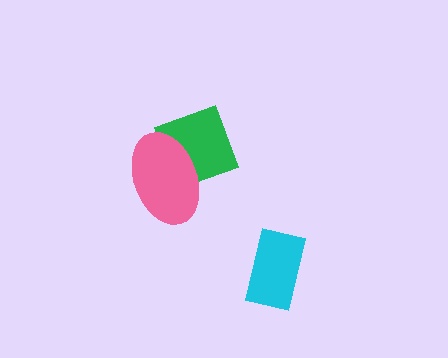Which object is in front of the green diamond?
The pink ellipse is in front of the green diamond.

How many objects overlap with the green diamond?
1 object overlaps with the green diamond.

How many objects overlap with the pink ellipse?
1 object overlaps with the pink ellipse.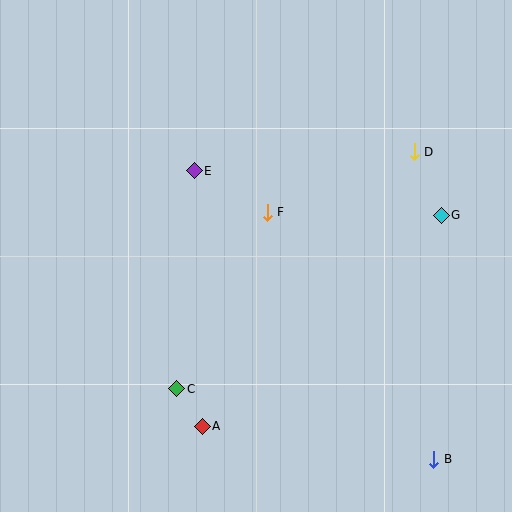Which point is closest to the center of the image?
Point F at (267, 212) is closest to the center.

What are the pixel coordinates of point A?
Point A is at (202, 426).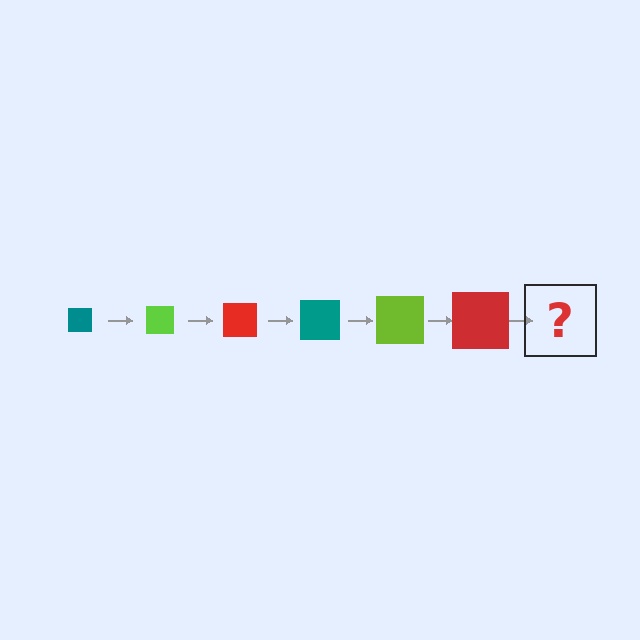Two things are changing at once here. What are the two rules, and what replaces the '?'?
The two rules are that the square grows larger each step and the color cycles through teal, lime, and red. The '?' should be a teal square, larger than the previous one.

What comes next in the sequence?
The next element should be a teal square, larger than the previous one.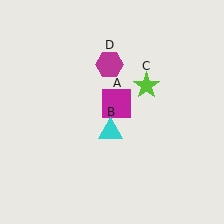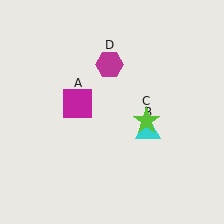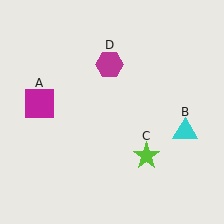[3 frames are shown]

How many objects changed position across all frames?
3 objects changed position: magenta square (object A), cyan triangle (object B), lime star (object C).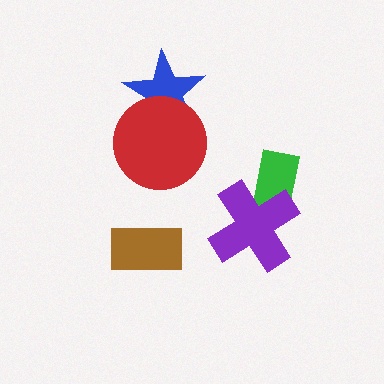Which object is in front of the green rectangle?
The purple cross is in front of the green rectangle.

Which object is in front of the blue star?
The red circle is in front of the blue star.